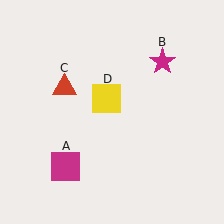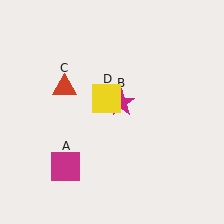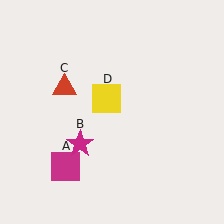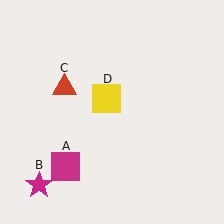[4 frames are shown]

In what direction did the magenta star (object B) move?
The magenta star (object B) moved down and to the left.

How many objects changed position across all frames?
1 object changed position: magenta star (object B).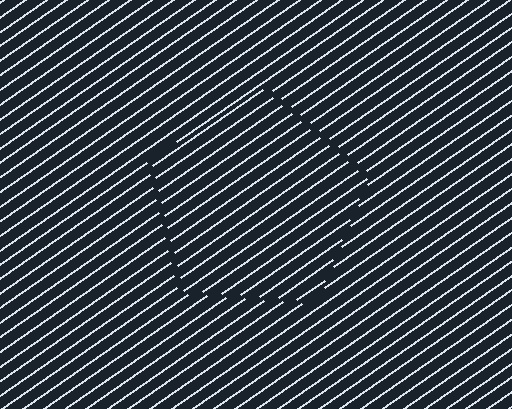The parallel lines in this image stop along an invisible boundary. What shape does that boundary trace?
An illusory pentagon. The interior of the shape contains the same grating, shifted by half a period — the contour is defined by the phase discontinuity where line-ends from the inner and outer gratings abut.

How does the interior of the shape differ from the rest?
The interior of the shape contains the same grating, shifted by half a period — the contour is defined by the phase discontinuity where line-ends from the inner and outer gratings abut.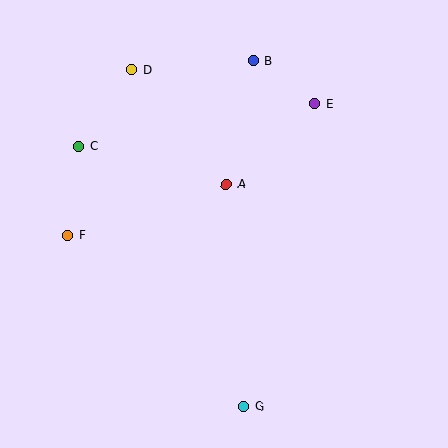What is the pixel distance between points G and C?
The distance between G and C is 308 pixels.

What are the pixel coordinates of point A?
Point A is at (226, 184).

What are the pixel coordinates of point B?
Point B is at (253, 61).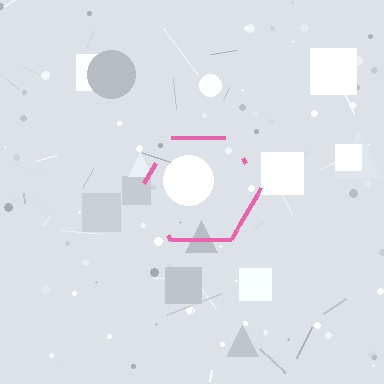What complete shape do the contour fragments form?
The contour fragments form a hexagon.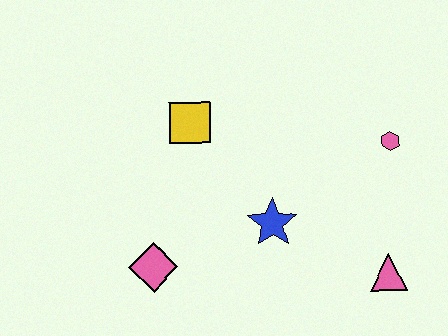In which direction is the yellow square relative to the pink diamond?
The yellow square is above the pink diamond.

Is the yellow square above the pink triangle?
Yes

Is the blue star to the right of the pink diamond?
Yes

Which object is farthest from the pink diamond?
The pink hexagon is farthest from the pink diamond.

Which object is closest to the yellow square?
The blue star is closest to the yellow square.